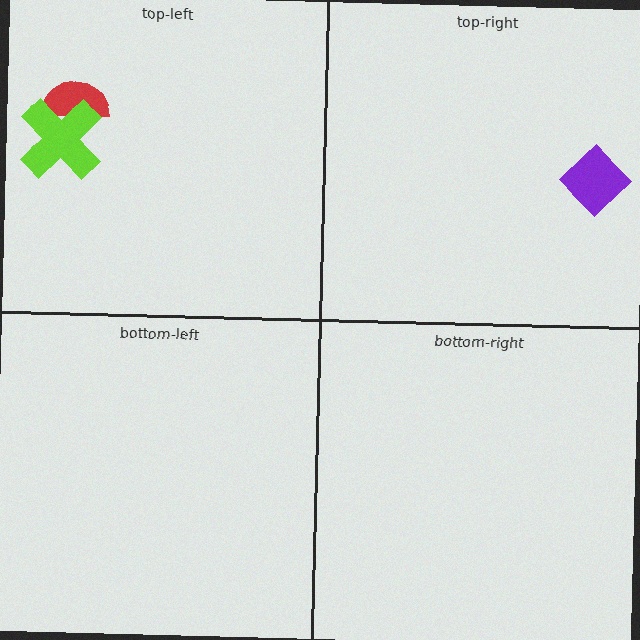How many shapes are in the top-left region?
2.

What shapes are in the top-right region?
The purple diamond.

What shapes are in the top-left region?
The red semicircle, the lime cross.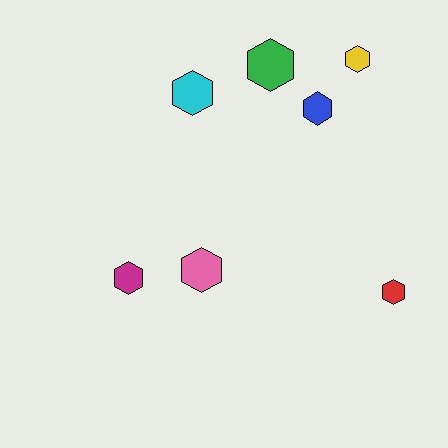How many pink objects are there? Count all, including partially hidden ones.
There is 1 pink object.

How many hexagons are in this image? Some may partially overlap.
There are 7 hexagons.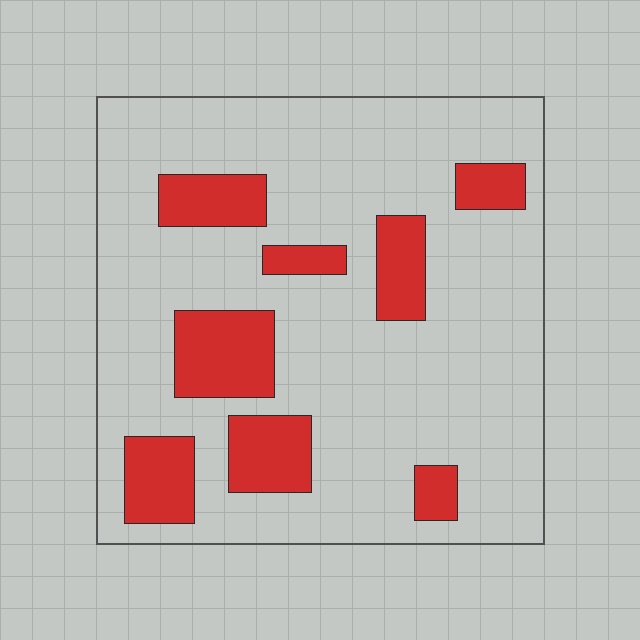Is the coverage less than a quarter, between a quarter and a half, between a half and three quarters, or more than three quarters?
Less than a quarter.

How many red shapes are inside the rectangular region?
8.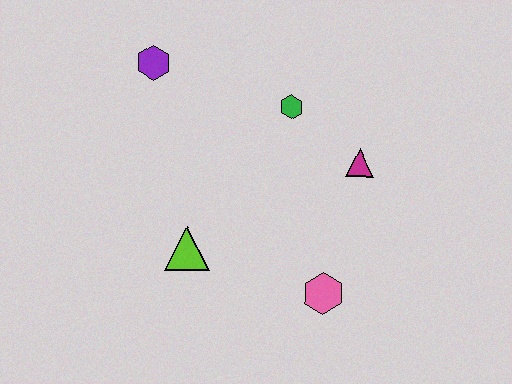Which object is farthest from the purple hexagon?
The pink hexagon is farthest from the purple hexagon.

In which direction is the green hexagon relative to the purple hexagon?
The green hexagon is to the right of the purple hexagon.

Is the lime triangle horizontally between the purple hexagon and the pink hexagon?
Yes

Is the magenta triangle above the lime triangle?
Yes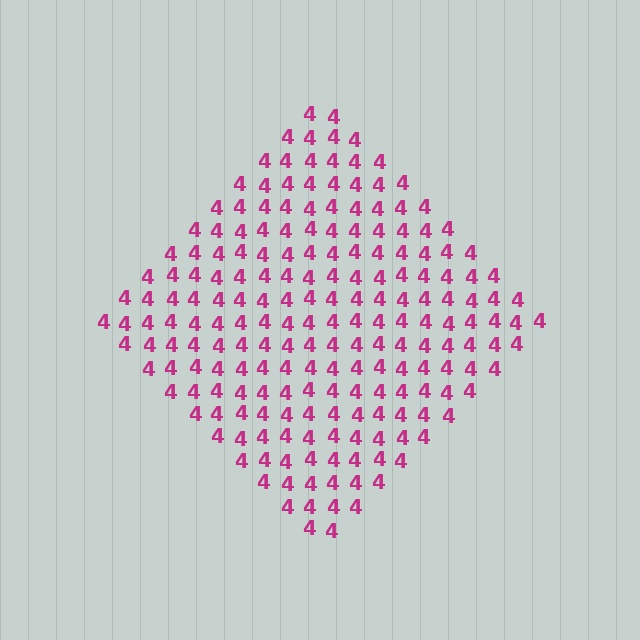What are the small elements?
The small elements are digit 4's.